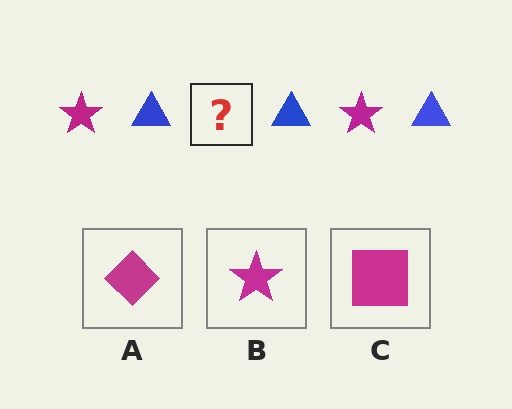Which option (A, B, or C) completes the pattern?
B.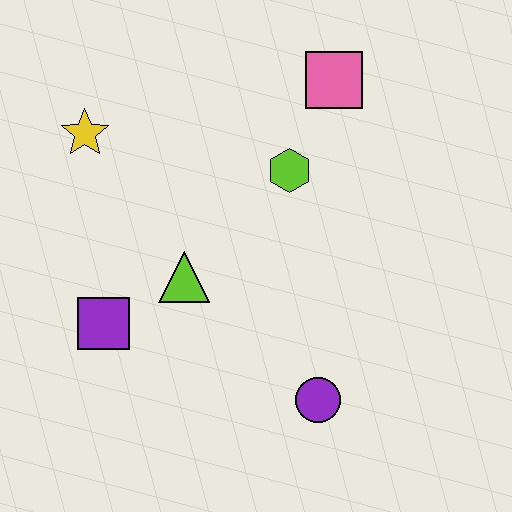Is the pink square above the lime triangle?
Yes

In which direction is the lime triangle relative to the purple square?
The lime triangle is to the right of the purple square.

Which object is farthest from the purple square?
The pink square is farthest from the purple square.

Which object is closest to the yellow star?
The lime triangle is closest to the yellow star.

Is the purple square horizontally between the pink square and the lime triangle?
No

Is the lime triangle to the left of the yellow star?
No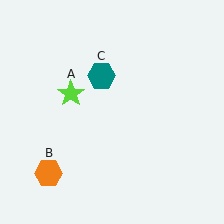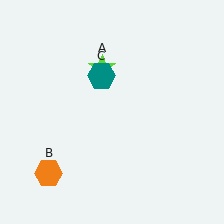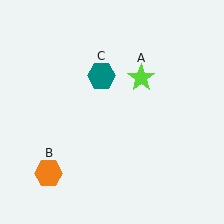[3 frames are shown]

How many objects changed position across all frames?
1 object changed position: lime star (object A).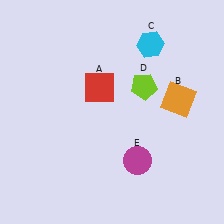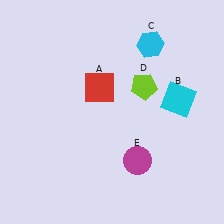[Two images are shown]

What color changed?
The square (B) changed from orange in Image 1 to cyan in Image 2.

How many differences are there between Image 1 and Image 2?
There is 1 difference between the two images.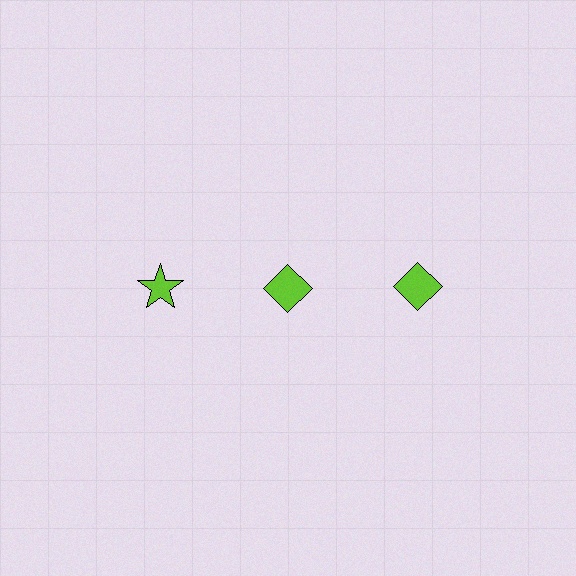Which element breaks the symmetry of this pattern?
The lime star in the top row, leftmost column breaks the symmetry. All other shapes are lime diamonds.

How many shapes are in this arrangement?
There are 3 shapes arranged in a grid pattern.